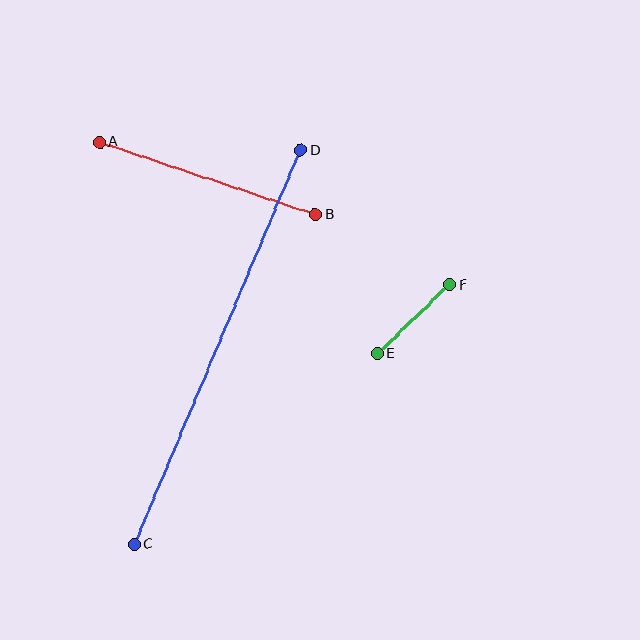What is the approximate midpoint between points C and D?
The midpoint is at approximately (217, 347) pixels.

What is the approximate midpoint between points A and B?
The midpoint is at approximately (207, 178) pixels.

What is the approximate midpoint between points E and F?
The midpoint is at approximately (414, 319) pixels.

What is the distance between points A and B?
The distance is approximately 228 pixels.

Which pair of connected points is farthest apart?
Points C and D are farthest apart.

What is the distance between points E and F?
The distance is approximately 100 pixels.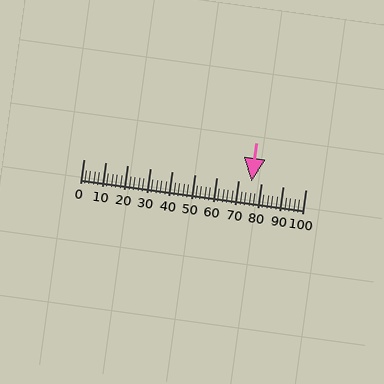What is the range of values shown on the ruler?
The ruler shows values from 0 to 100.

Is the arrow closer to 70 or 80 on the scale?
The arrow is closer to 80.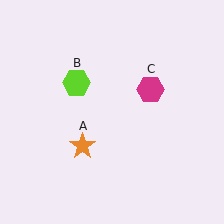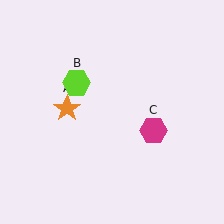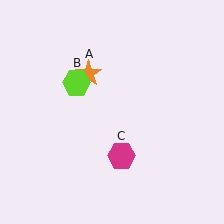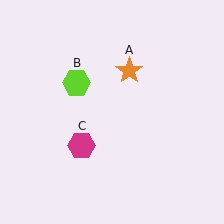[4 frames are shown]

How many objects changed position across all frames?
2 objects changed position: orange star (object A), magenta hexagon (object C).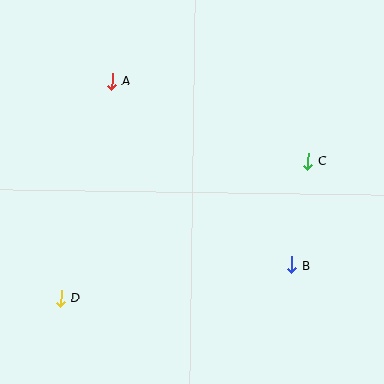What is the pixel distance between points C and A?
The distance between C and A is 212 pixels.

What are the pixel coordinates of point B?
Point B is at (292, 265).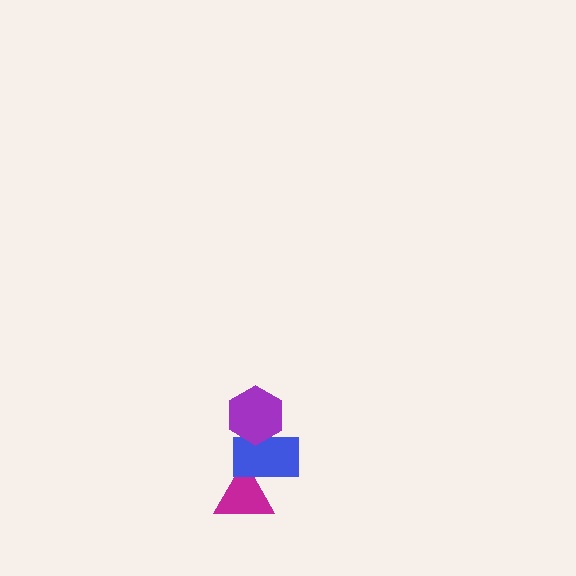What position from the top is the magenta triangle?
The magenta triangle is 3rd from the top.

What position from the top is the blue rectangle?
The blue rectangle is 2nd from the top.